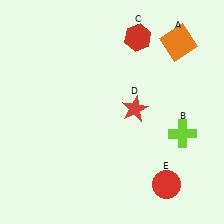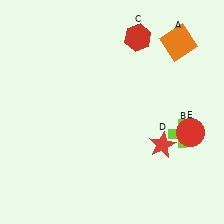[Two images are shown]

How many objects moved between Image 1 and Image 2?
2 objects moved between the two images.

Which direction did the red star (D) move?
The red star (D) moved down.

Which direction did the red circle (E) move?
The red circle (E) moved up.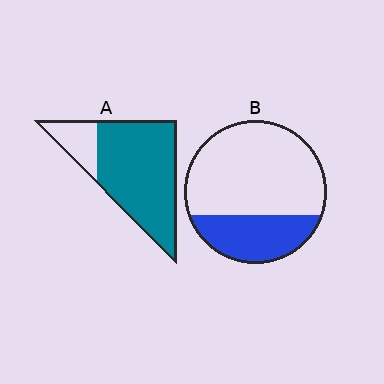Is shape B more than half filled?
No.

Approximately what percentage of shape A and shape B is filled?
A is approximately 80% and B is approximately 30%.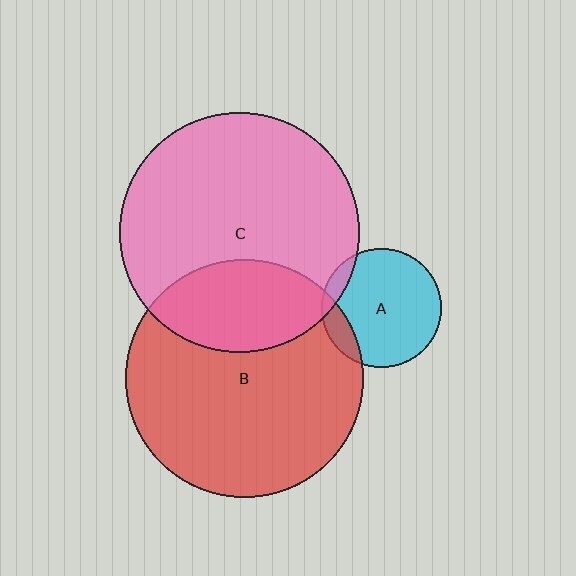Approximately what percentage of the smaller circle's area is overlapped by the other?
Approximately 10%.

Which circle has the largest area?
Circle C (pink).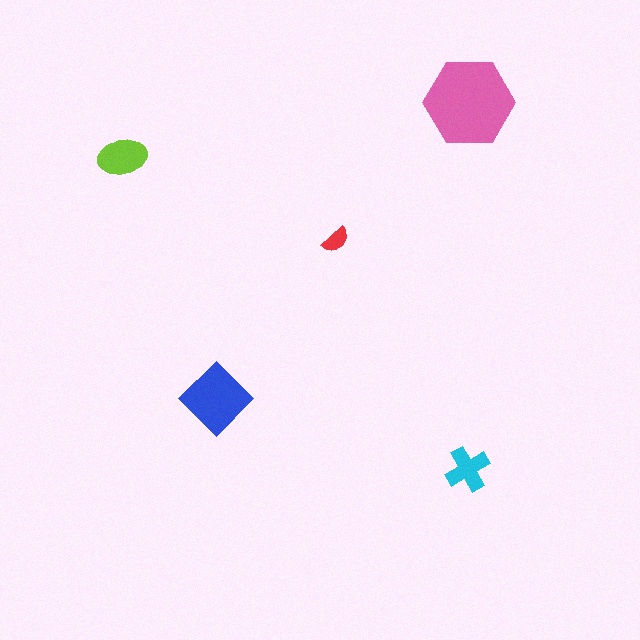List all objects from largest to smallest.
The pink hexagon, the blue diamond, the lime ellipse, the cyan cross, the red semicircle.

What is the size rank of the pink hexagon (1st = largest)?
1st.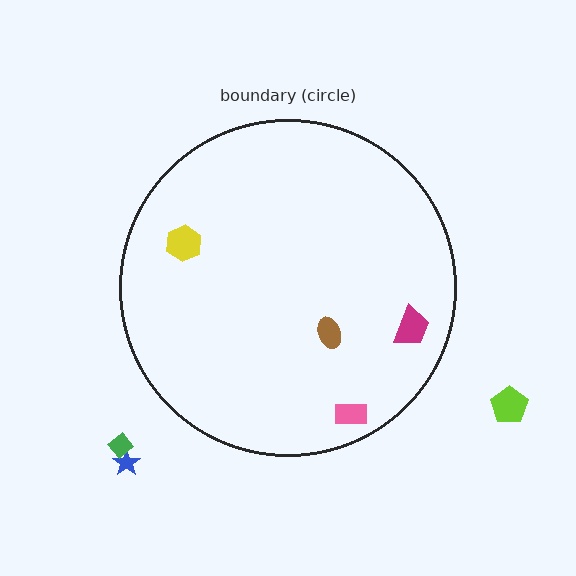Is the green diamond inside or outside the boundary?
Outside.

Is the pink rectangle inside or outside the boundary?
Inside.